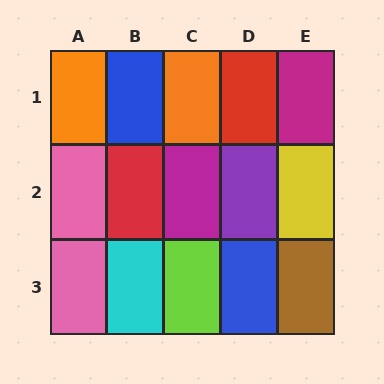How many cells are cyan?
1 cell is cyan.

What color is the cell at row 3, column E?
Brown.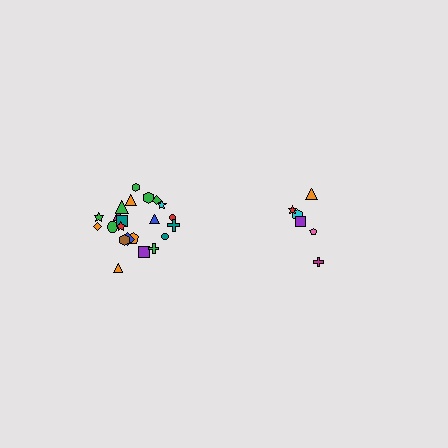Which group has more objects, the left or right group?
The left group.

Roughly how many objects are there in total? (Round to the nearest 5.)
Roughly 30 objects in total.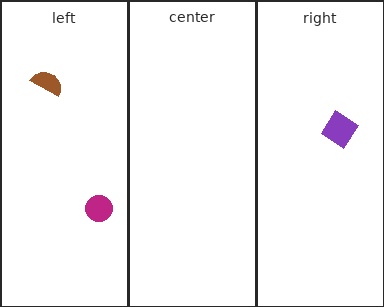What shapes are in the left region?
The brown semicircle, the magenta circle.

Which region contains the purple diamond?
The right region.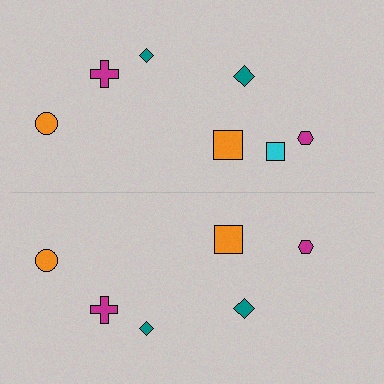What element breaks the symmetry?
A cyan square is missing from the bottom side.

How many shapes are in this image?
There are 13 shapes in this image.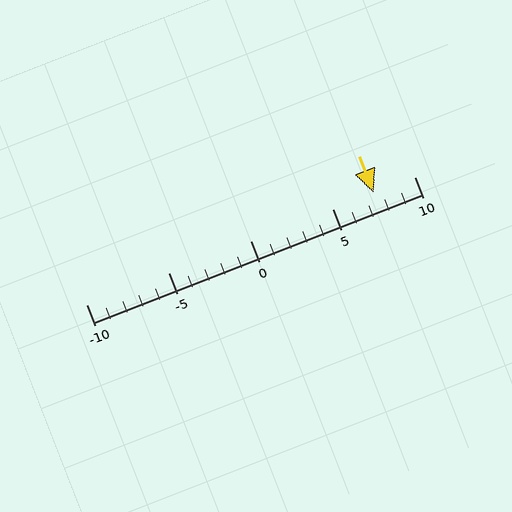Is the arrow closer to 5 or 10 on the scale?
The arrow is closer to 10.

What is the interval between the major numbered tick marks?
The major tick marks are spaced 5 units apart.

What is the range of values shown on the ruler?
The ruler shows values from -10 to 10.